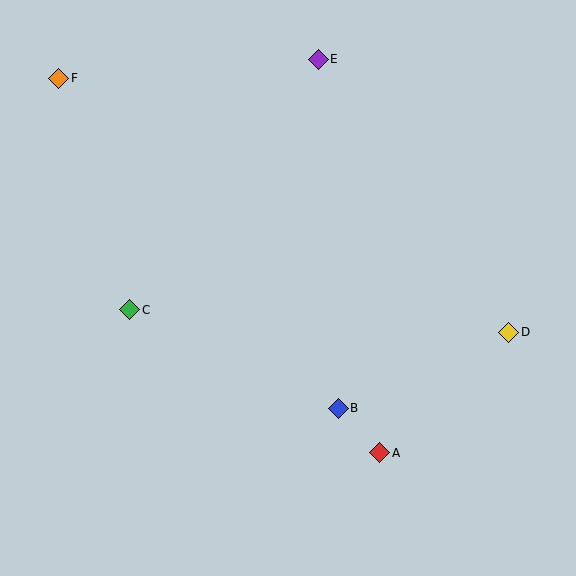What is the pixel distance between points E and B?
The distance between E and B is 350 pixels.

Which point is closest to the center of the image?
Point B at (338, 408) is closest to the center.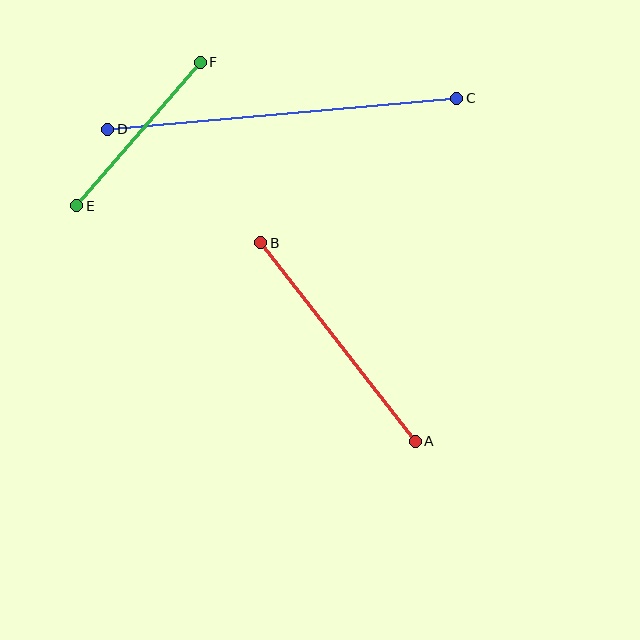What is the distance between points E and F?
The distance is approximately 189 pixels.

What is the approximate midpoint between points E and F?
The midpoint is at approximately (139, 134) pixels.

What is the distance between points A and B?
The distance is approximately 252 pixels.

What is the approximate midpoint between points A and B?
The midpoint is at approximately (338, 342) pixels.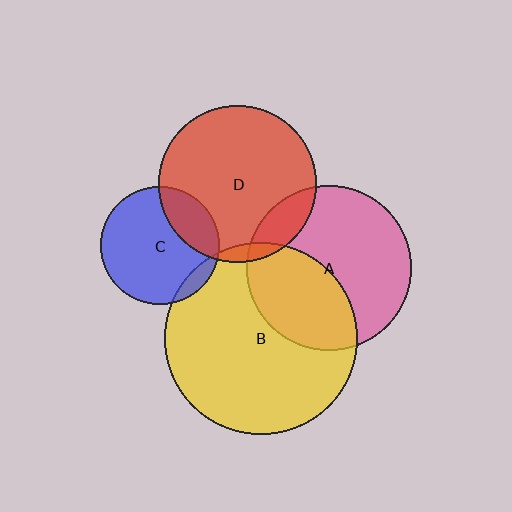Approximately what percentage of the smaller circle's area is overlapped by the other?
Approximately 40%.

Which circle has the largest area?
Circle B (yellow).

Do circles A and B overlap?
Yes.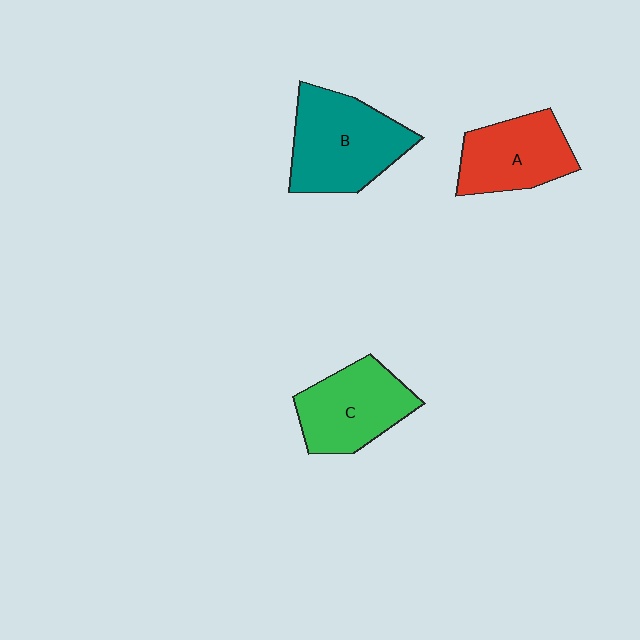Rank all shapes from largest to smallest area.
From largest to smallest: B (teal), C (green), A (red).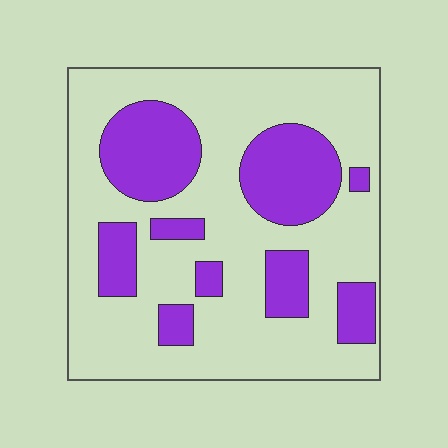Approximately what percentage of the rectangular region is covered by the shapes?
Approximately 30%.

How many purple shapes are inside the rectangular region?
9.